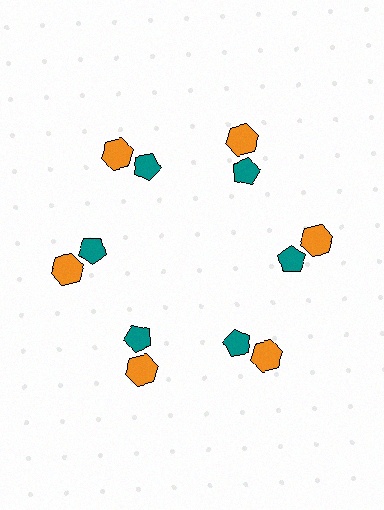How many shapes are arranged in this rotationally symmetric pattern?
There are 12 shapes, arranged in 6 groups of 2.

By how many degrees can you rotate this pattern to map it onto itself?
The pattern maps onto itself every 60 degrees of rotation.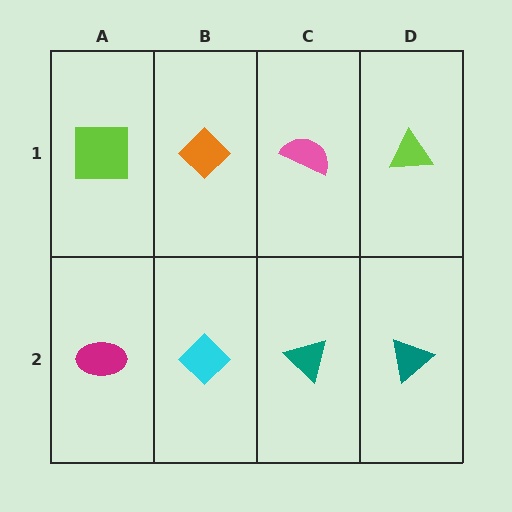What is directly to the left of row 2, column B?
A magenta ellipse.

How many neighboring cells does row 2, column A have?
2.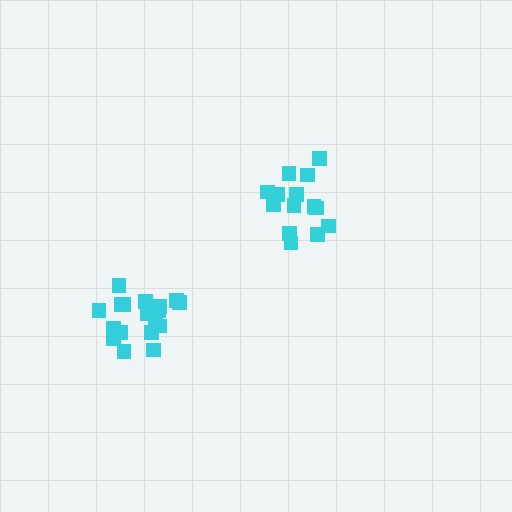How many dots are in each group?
Group 1: 18 dots, Group 2: 14 dots (32 total).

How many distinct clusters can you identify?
There are 2 distinct clusters.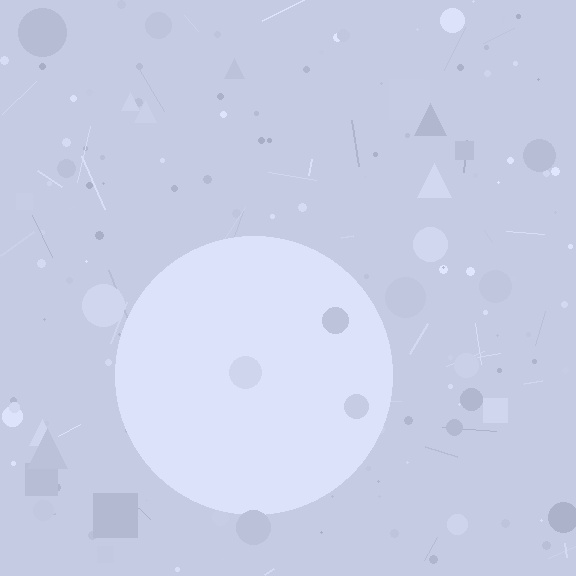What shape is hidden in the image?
A circle is hidden in the image.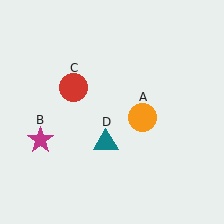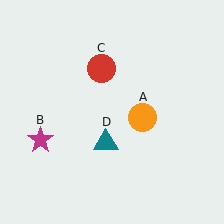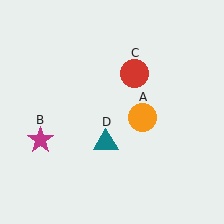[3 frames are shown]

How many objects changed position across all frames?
1 object changed position: red circle (object C).